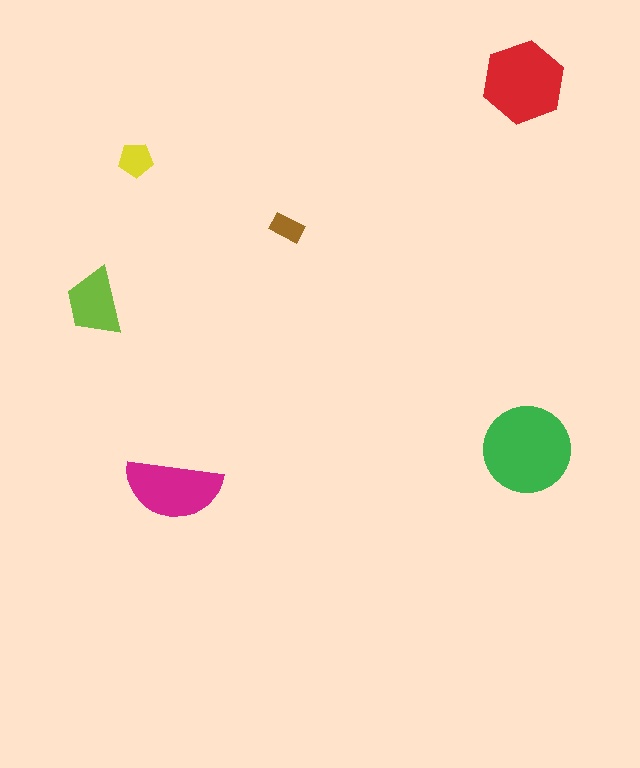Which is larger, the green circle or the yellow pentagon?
The green circle.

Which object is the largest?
The green circle.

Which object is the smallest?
The brown rectangle.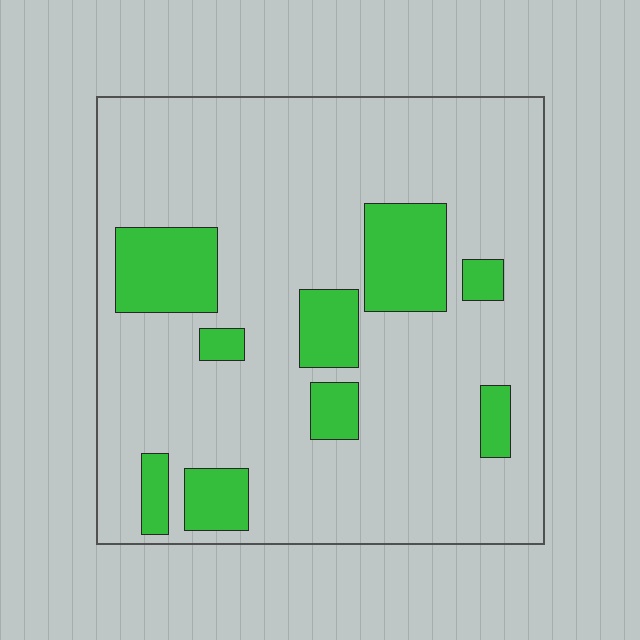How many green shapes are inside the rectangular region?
9.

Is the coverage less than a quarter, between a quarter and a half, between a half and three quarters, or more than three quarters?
Less than a quarter.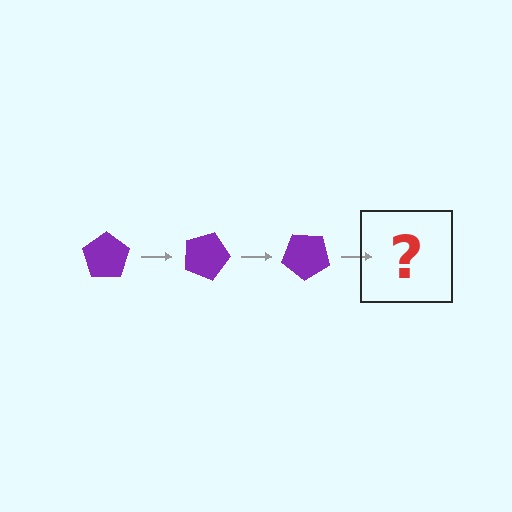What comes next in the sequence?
The next element should be a purple pentagon rotated 60 degrees.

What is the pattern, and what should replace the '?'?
The pattern is that the pentagon rotates 20 degrees each step. The '?' should be a purple pentagon rotated 60 degrees.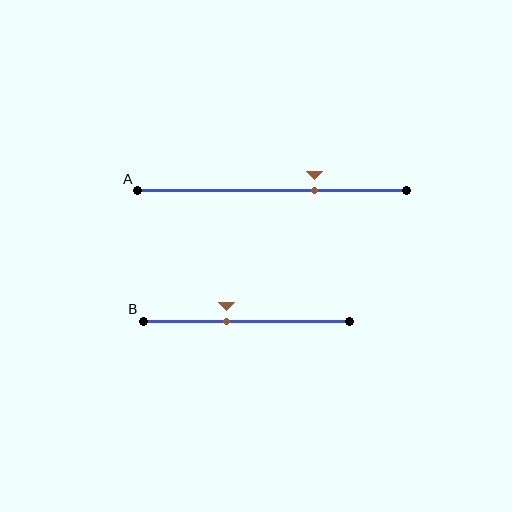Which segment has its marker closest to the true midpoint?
Segment B has its marker closest to the true midpoint.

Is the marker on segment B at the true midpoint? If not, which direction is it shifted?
No, the marker on segment B is shifted to the left by about 10% of the segment length.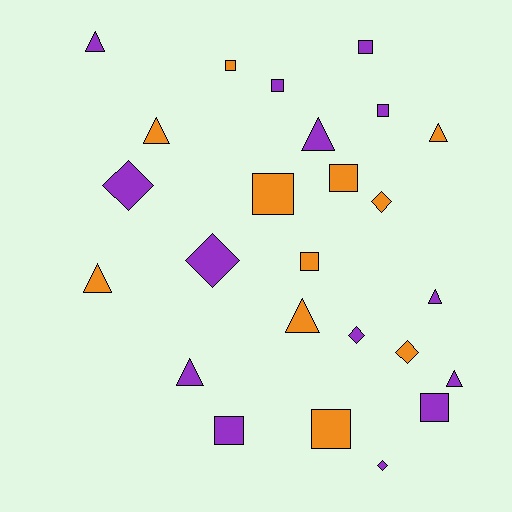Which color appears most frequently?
Purple, with 14 objects.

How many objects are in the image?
There are 25 objects.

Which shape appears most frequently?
Square, with 10 objects.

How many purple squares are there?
There are 5 purple squares.